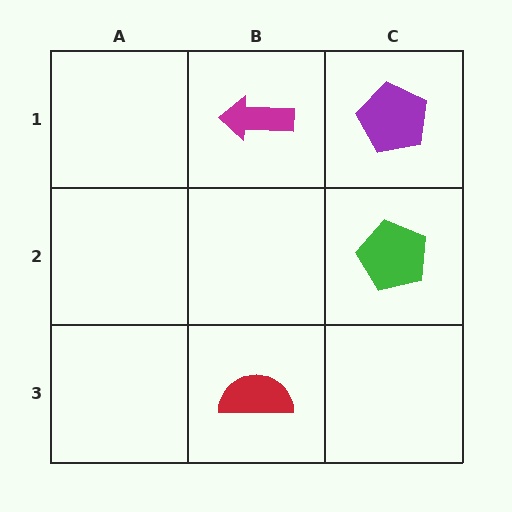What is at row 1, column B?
A magenta arrow.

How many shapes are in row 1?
2 shapes.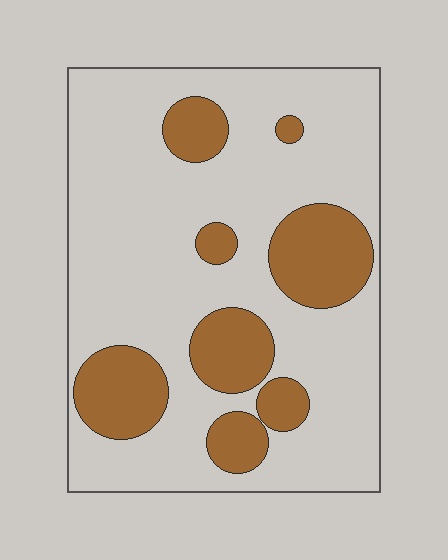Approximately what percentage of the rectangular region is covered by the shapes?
Approximately 25%.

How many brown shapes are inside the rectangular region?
8.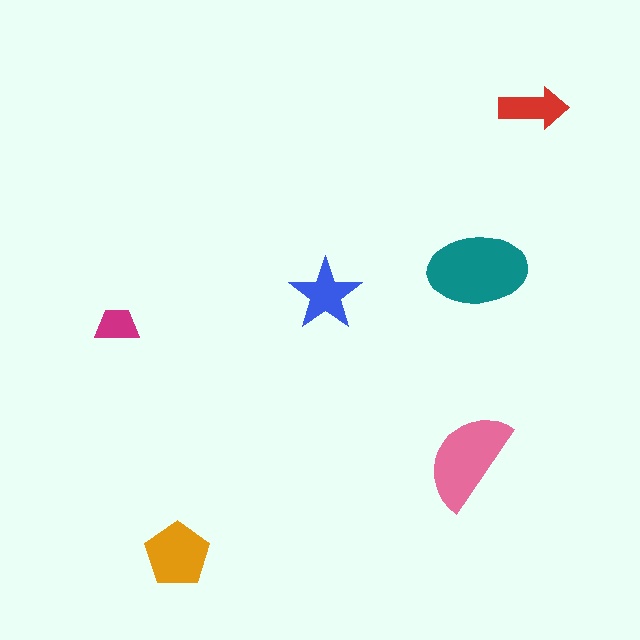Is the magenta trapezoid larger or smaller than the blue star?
Smaller.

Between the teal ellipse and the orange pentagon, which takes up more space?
The teal ellipse.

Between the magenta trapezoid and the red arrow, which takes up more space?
The red arrow.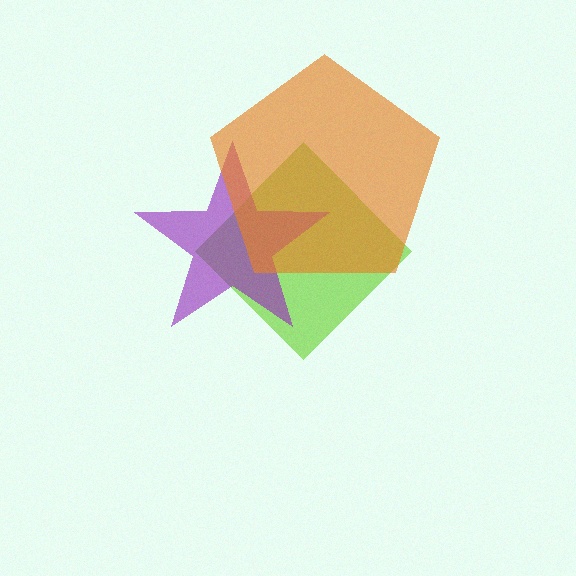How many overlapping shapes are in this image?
There are 3 overlapping shapes in the image.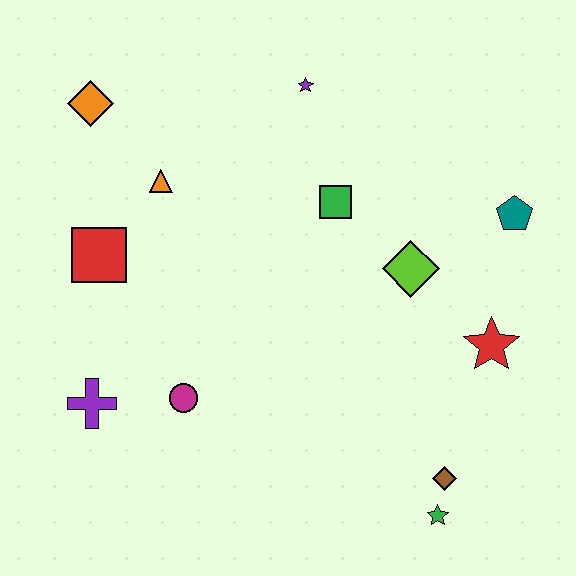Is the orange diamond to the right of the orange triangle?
No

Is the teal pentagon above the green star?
Yes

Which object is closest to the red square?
The orange triangle is closest to the red square.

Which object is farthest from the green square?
The green star is farthest from the green square.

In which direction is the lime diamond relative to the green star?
The lime diamond is above the green star.